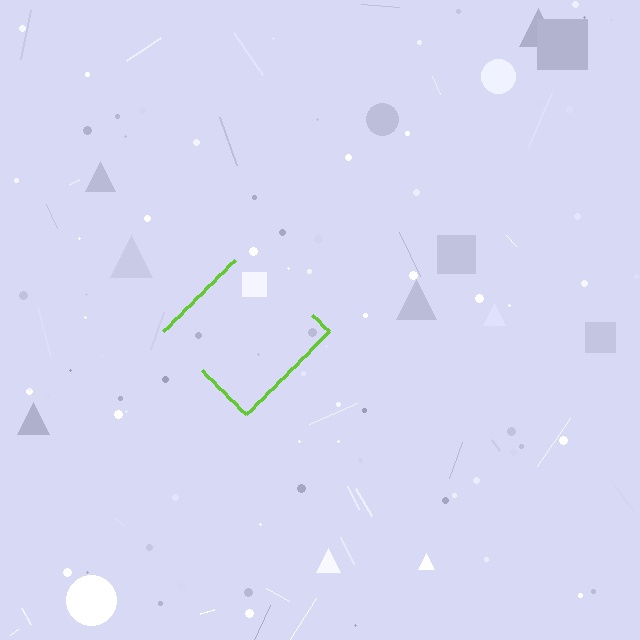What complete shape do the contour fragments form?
The contour fragments form a diamond.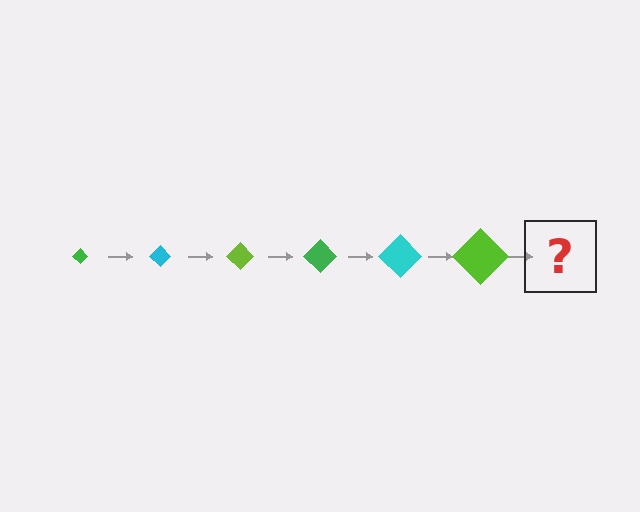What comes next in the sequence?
The next element should be a green diamond, larger than the previous one.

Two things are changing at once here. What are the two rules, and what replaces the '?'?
The two rules are that the diamond grows larger each step and the color cycles through green, cyan, and lime. The '?' should be a green diamond, larger than the previous one.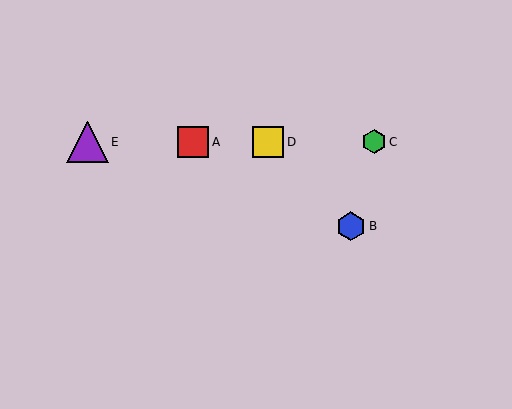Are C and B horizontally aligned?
No, C is at y≈142 and B is at y≈226.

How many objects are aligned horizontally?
4 objects (A, C, D, E) are aligned horizontally.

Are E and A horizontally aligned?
Yes, both are at y≈142.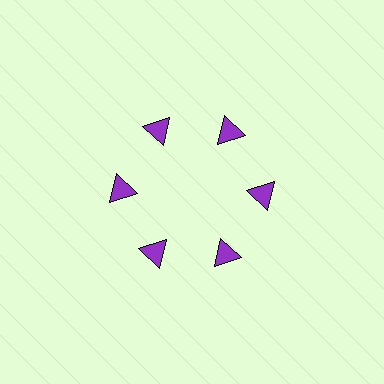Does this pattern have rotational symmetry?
Yes, this pattern has 6-fold rotational symmetry. It looks the same after rotating 60 degrees around the center.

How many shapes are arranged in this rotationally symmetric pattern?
There are 6 shapes, arranged in 6 groups of 1.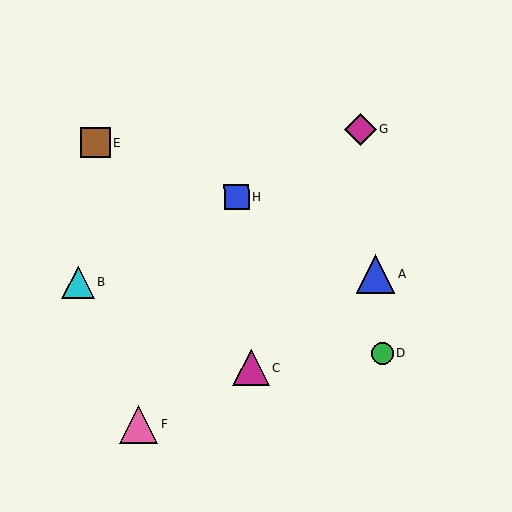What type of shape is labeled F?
Shape F is a pink triangle.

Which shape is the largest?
The blue triangle (labeled A) is the largest.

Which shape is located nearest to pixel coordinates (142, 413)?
The pink triangle (labeled F) at (139, 424) is nearest to that location.